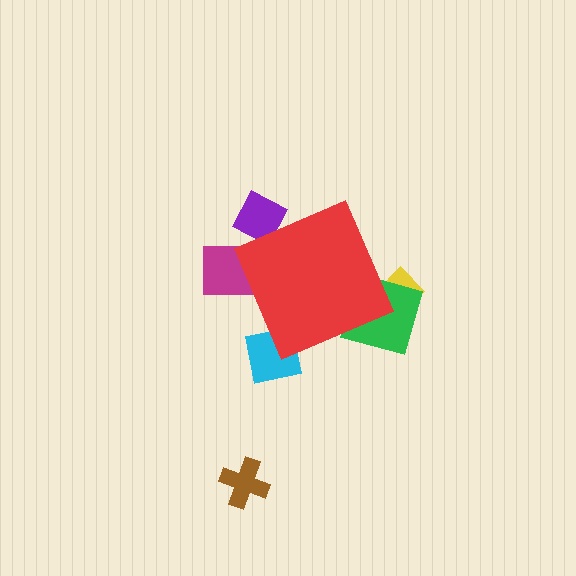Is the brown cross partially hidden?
No, the brown cross is fully visible.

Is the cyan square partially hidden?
Yes, the cyan square is partially hidden behind the red diamond.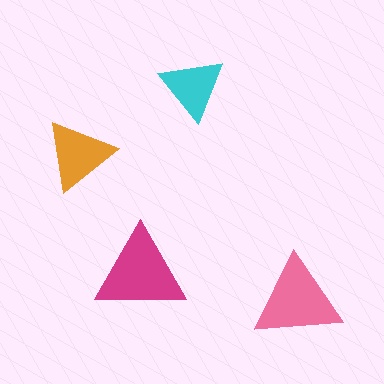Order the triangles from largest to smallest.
the magenta one, the pink one, the orange one, the cyan one.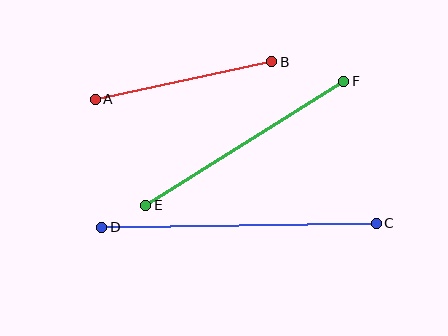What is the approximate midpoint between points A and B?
The midpoint is at approximately (184, 80) pixels.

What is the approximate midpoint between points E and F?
The midpoint is at approximately (245, 143) pixels.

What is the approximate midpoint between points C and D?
The midpoint is at approximately (239, 225) pixels.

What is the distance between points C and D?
The distance is approximately 275 pixels.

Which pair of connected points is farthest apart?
Points C and D are farthest apart.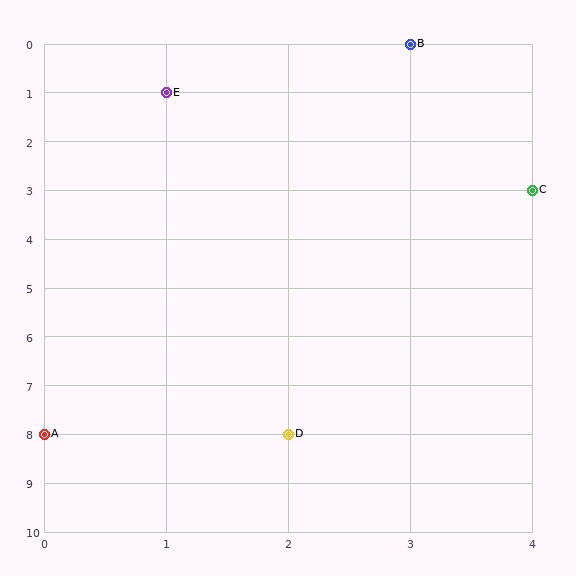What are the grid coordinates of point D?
Point D is at grid coordinates (2, 8).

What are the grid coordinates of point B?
Point B is at grid coordinates (3, 0).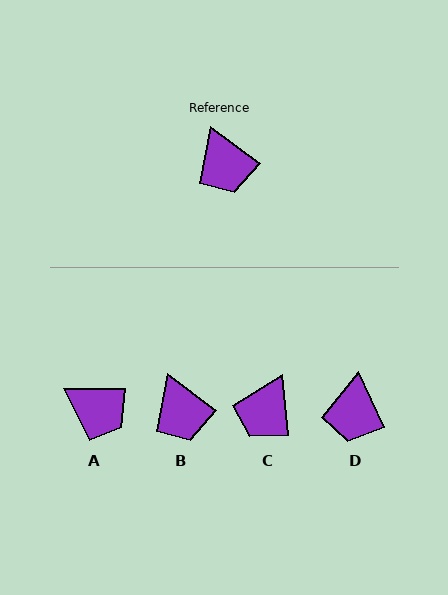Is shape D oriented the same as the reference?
No, it is off by about 28 degrees.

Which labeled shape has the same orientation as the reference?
B.